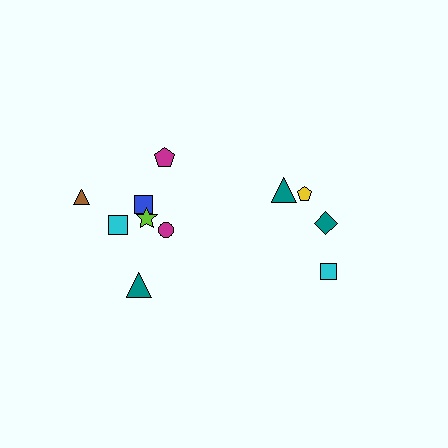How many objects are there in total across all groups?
There are 11 objects.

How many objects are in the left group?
There are 7 objects.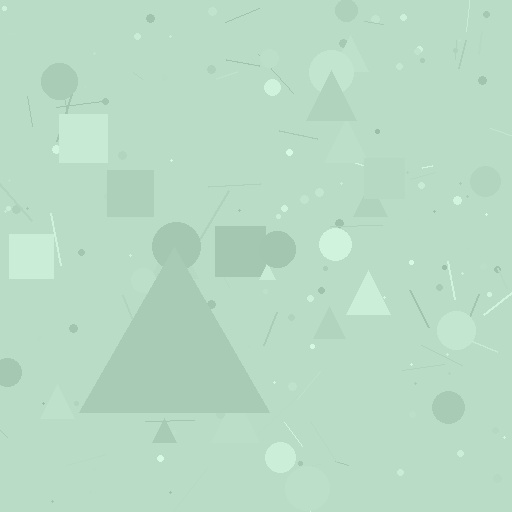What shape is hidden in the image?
A triangle is hidden in the image.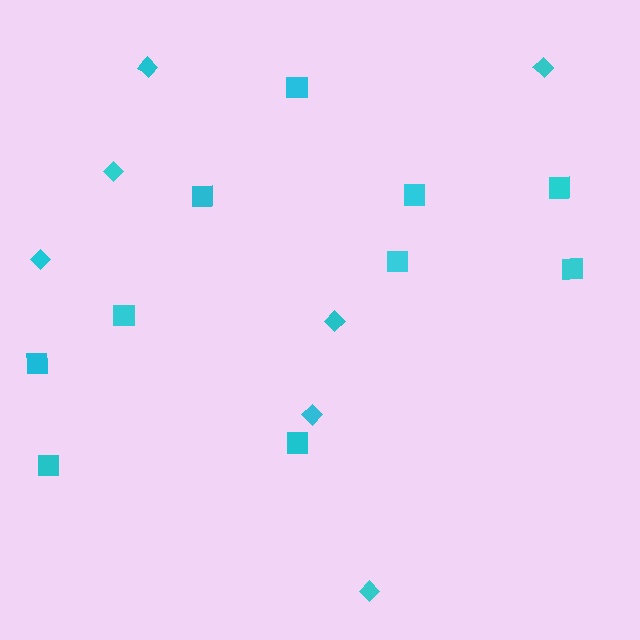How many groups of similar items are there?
There are 2 groups: one group of diamonds (7) and one group of squares (10).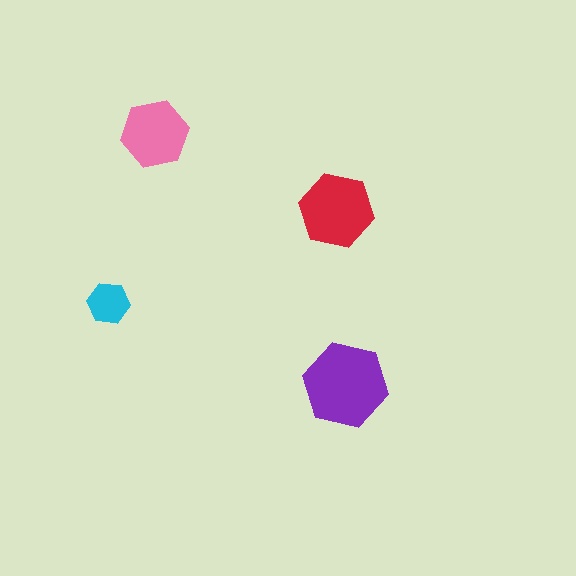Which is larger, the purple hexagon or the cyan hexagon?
The purple one.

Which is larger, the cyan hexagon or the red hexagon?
The red one.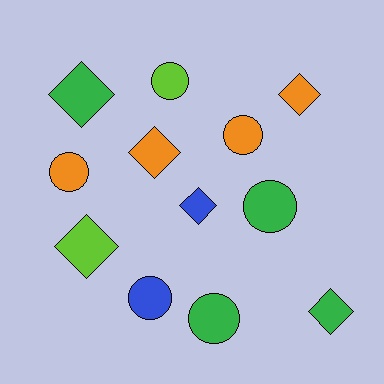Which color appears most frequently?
Green, with 4 objects.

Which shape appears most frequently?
Circle, with 6 objects.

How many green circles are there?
There are 2 green circles.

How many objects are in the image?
There are 12 objects.